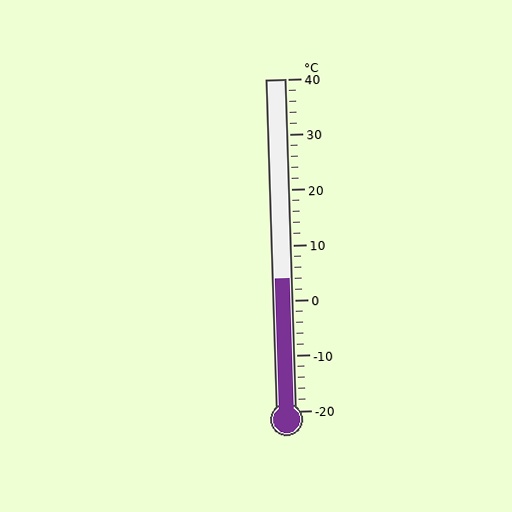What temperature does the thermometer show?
The thermometer shows approximately 4°C.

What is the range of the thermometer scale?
The thermometer scale ranges from -20°C to 40°C.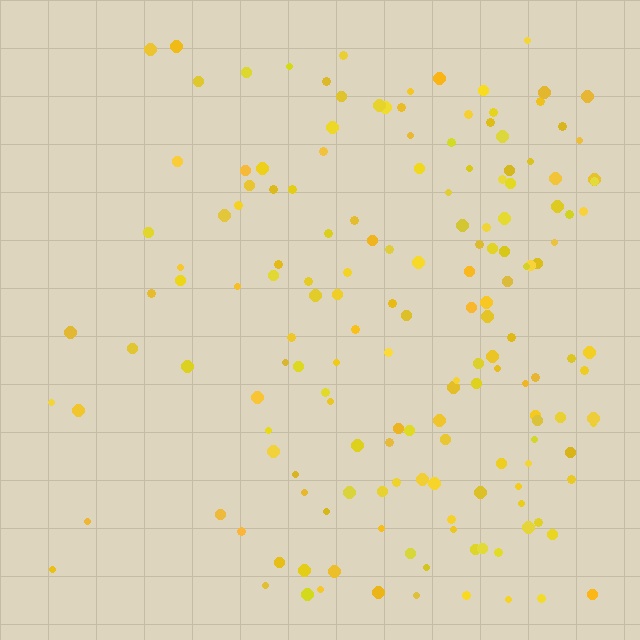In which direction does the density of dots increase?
From left to right, with the right side densest.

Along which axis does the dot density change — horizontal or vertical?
Horizontal.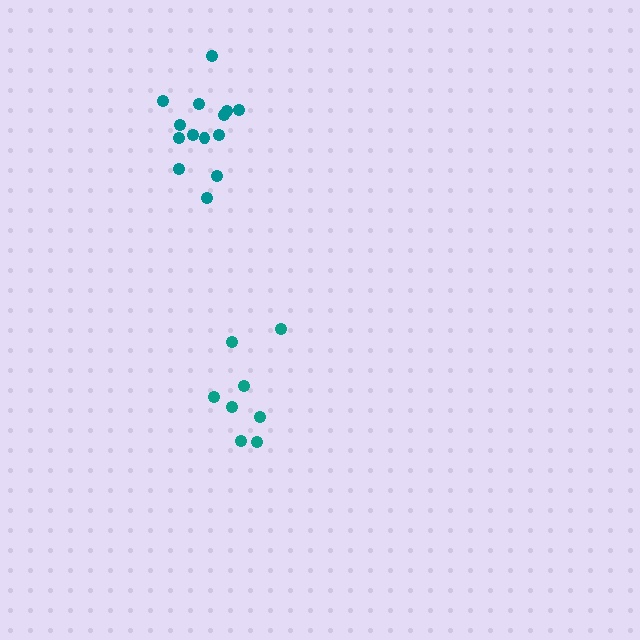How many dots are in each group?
Group 1: 8 dots, Group 2: 14 dots (22 total).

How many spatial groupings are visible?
There are 2 spatial groupings.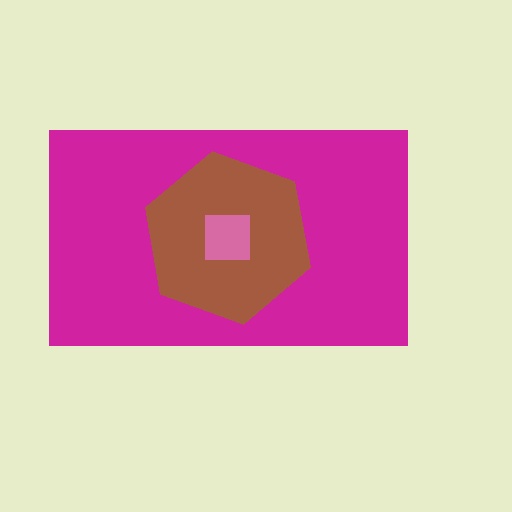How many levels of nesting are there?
3.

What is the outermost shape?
The magenta rectangle.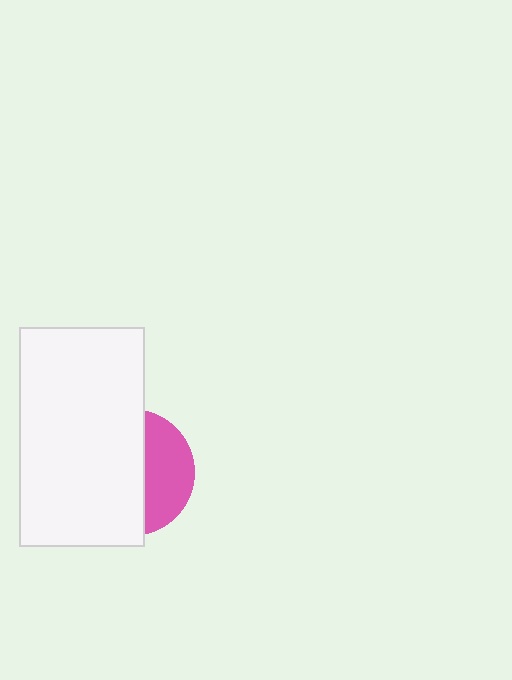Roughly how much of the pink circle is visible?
A small part of it is visible (roughly 36%).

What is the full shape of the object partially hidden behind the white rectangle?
The partially hidden object is a pink circle.